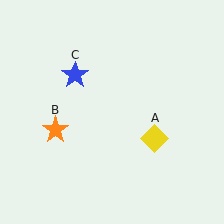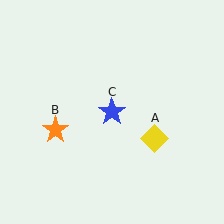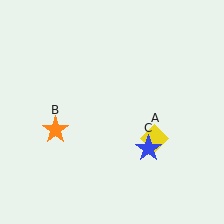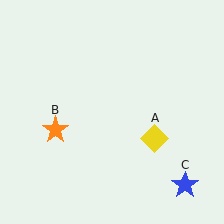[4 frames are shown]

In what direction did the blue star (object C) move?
The blue star (object C) moved down and to the right.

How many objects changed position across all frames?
1 object changed position: blue star (object C).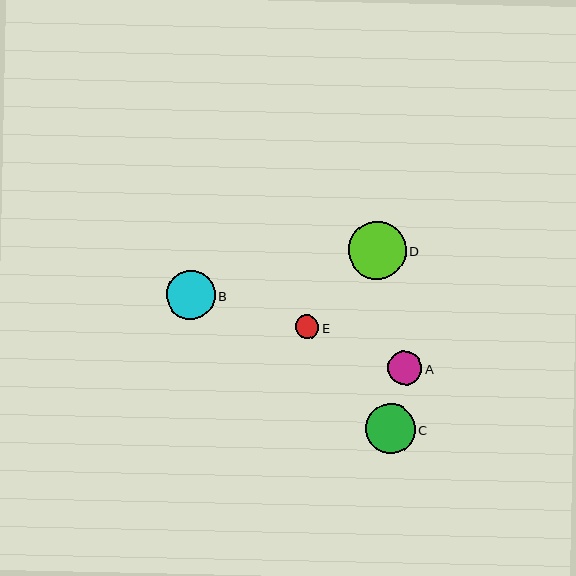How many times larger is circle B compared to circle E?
Circle B is approximately 2.1 times the size of circle E.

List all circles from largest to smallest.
From largest to smallest: D, C, B, A, E.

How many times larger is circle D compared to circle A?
Circle D is approximately 1.7 times the size of circle A.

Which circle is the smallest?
Circle E is the smallest with a size of approximately 24 pixels.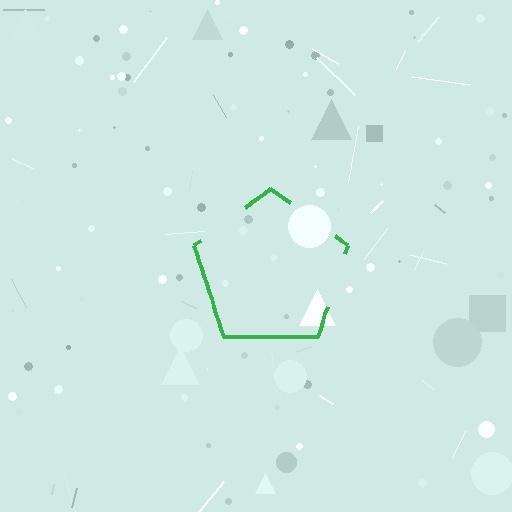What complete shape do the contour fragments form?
The contour fragments form a pentagon.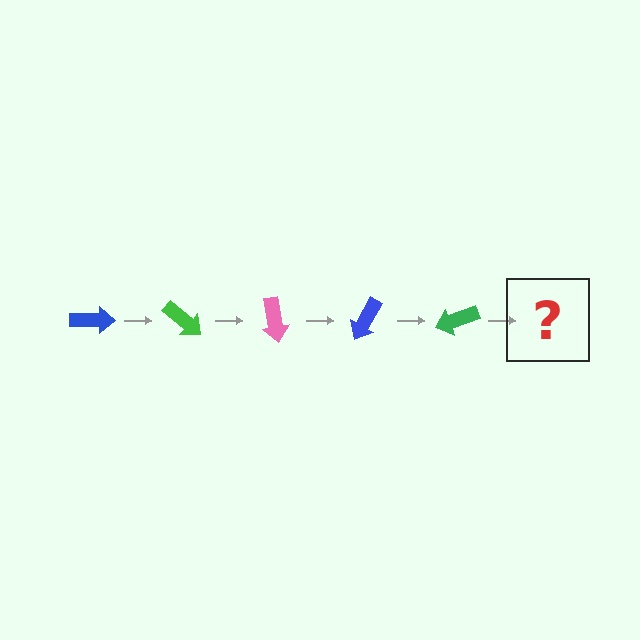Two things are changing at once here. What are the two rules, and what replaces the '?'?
The two rules are that it rotates 40 degrees each step and the color cycles through blue, green, and pink. The '?' should be a pink arrow, rotated 200 degrees from the start.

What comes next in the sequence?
The next element should be a pink arrow, rotated 200 degrees from the start.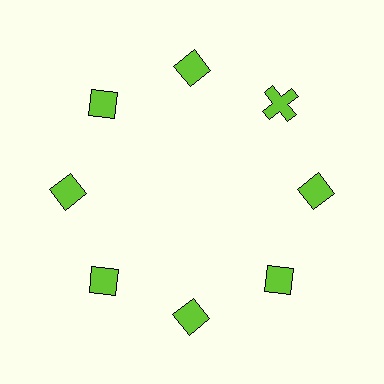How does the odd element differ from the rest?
It has a different shape: cross instead of diamond.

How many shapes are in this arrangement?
There are 8 shapes arranged in a ring pattern.